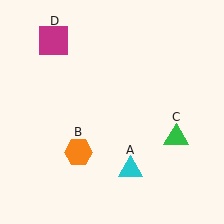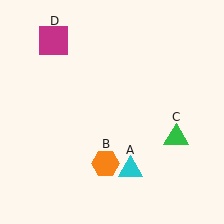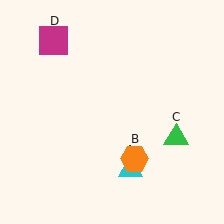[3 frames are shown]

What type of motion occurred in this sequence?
The orange hexagon (object B) rotated counterclockwise around the center of the scene.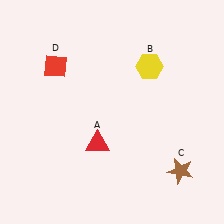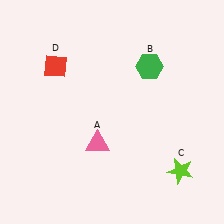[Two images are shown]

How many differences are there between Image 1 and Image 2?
There are 3 differences between the two images.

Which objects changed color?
A changed from red to pink. B changed from yellow to green. C changed from brown to lime.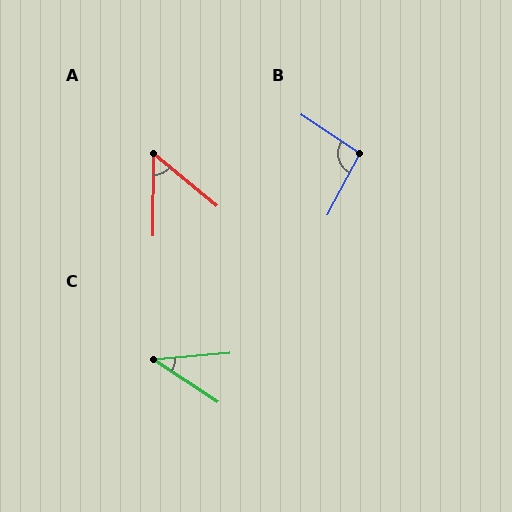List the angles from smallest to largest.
C (38°), A (51°), B (96°).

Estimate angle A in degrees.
Approximately 51 degrees.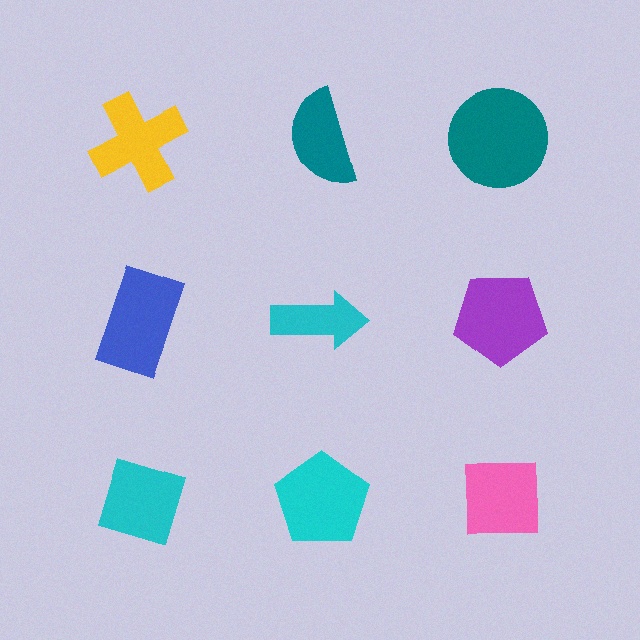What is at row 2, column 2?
A cyan arrow.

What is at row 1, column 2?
A teal semicircle.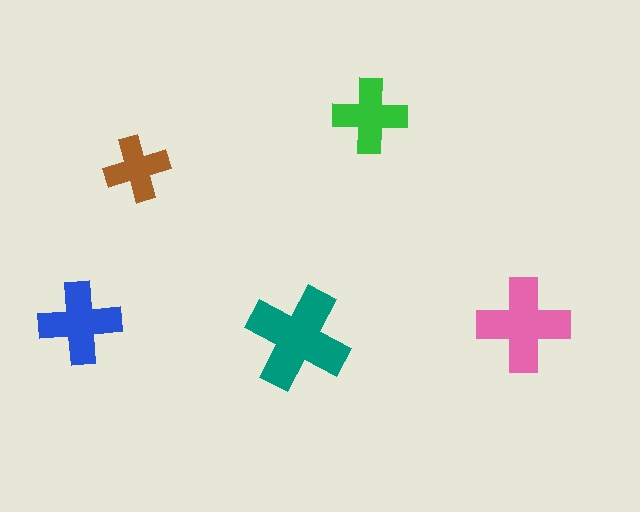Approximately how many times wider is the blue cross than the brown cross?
About 1.5 times wider.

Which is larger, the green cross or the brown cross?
The green one.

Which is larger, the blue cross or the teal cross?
The teal one.